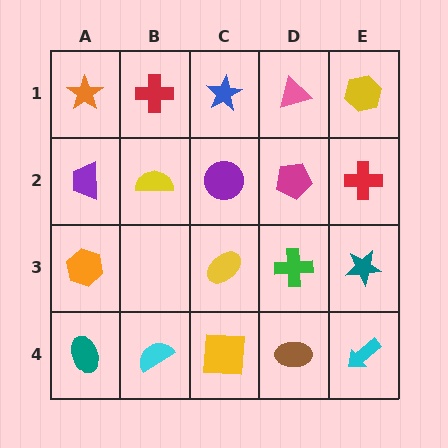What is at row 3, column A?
An orange hexagon.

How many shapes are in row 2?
5 shapes.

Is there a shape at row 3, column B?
No, that cell is empty.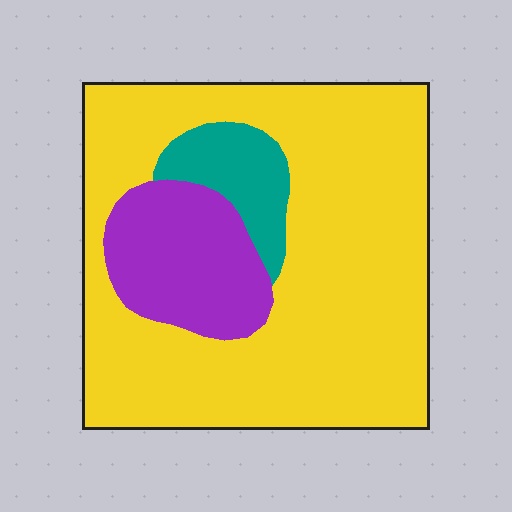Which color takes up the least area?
Teal, at roughly 10%.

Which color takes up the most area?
Yellow, at roughly 75%.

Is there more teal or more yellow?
Yellow.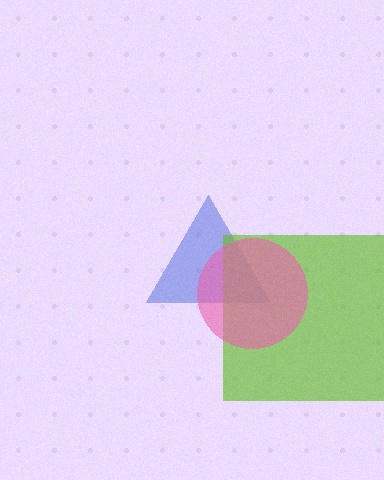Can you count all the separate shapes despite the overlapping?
Yes, there are 3 separate shapes.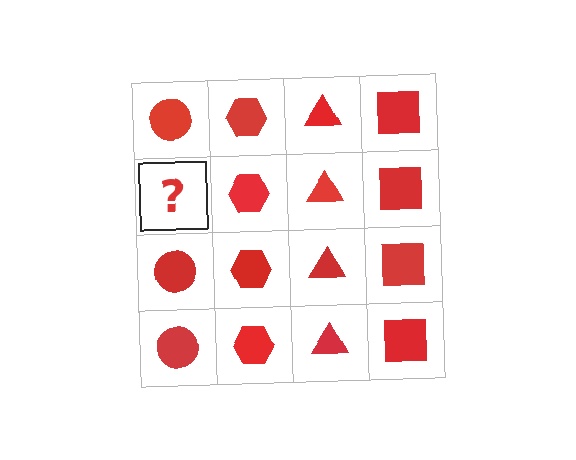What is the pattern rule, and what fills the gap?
The rule is that each column has a consistent shape. The gap should be filled with a red circle.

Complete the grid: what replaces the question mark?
The question mark should be replaced with a red circle.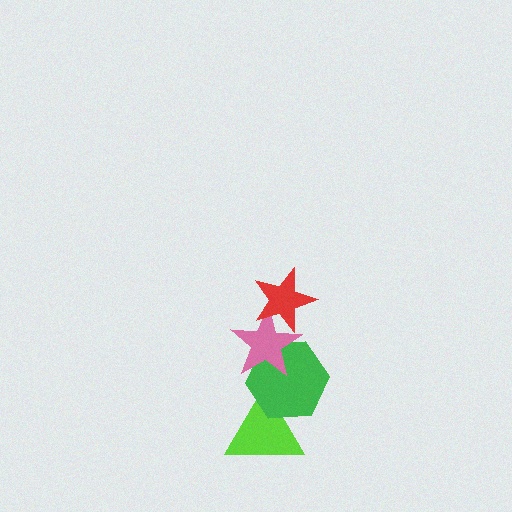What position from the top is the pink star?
The pink star is 2nd from the top.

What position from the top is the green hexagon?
The green hexagon is 3rd from the top.